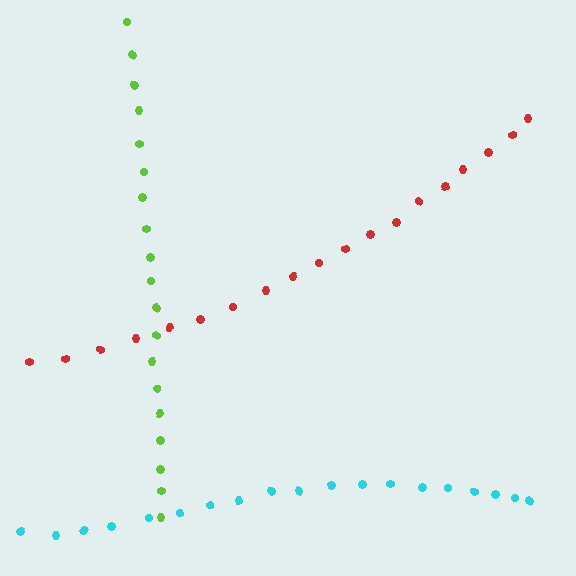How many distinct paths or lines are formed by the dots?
There are 3 distinct paths.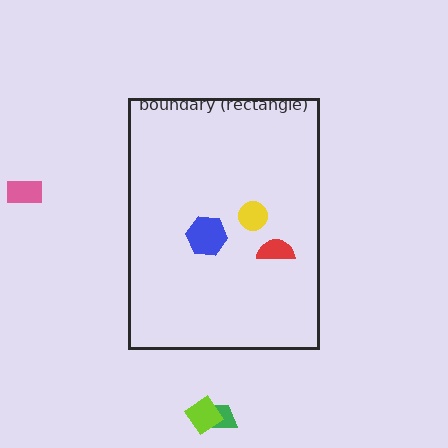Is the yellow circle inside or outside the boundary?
Inside.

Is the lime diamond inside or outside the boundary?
Outside.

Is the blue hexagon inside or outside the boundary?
Inside.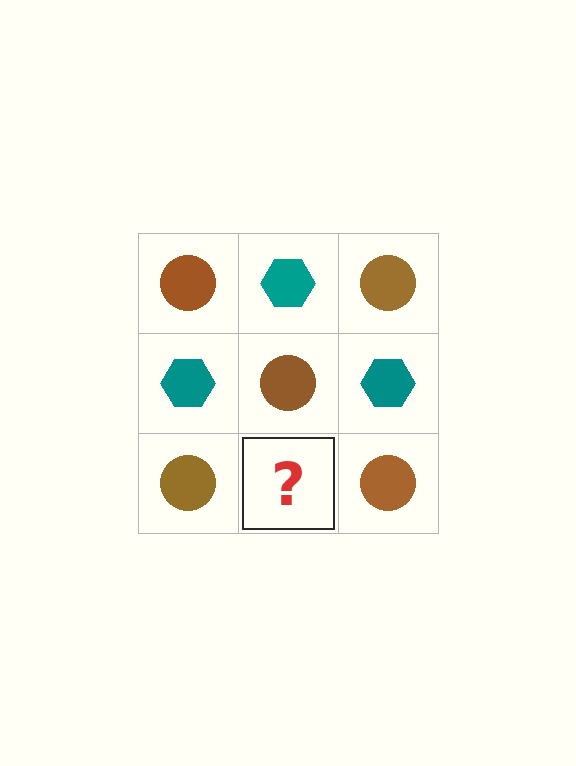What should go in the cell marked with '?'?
The missing cell should contain a teal hexagon.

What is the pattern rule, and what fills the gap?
The rule is that it alternates brown circle and teal hexagon in a checkerboard pattern. The gap should be filled with a teal hexagon.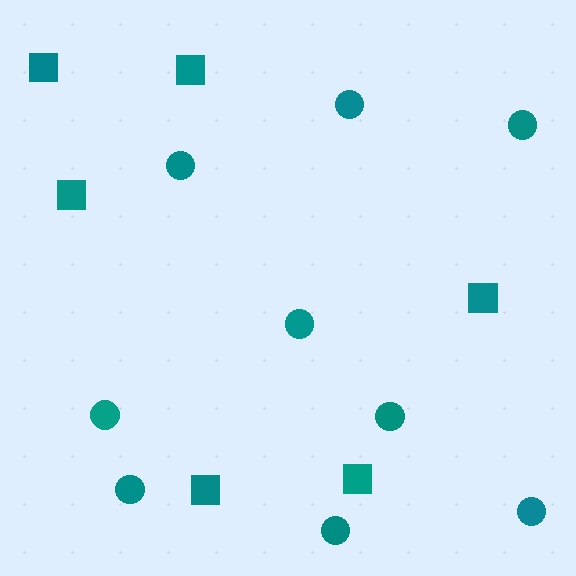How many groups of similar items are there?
There are 2 groups: one group of circles (9) and one group of squares (6).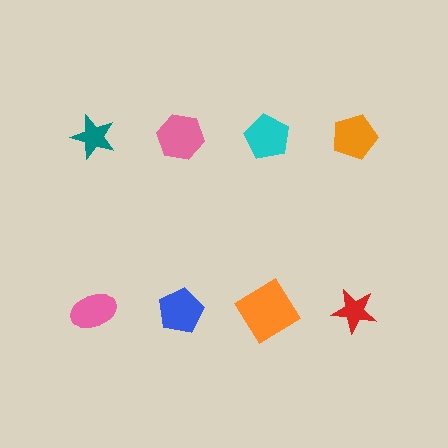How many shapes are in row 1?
4 shapes.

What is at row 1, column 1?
A teal star.